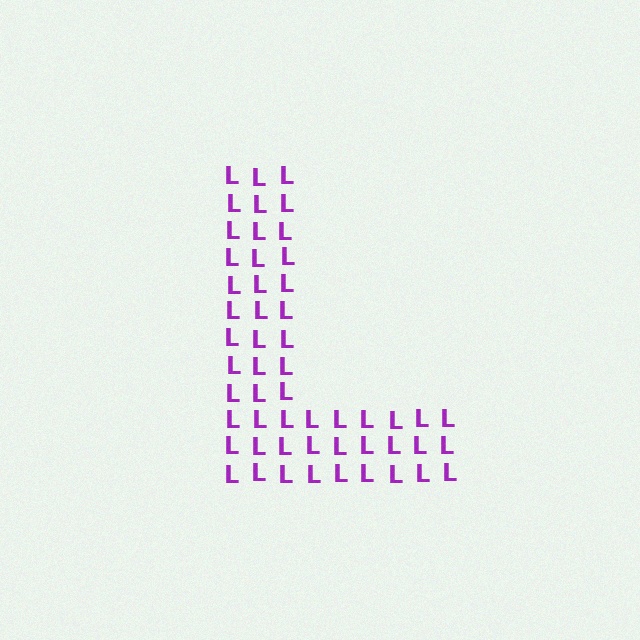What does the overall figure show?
The overall figure shows the letter L.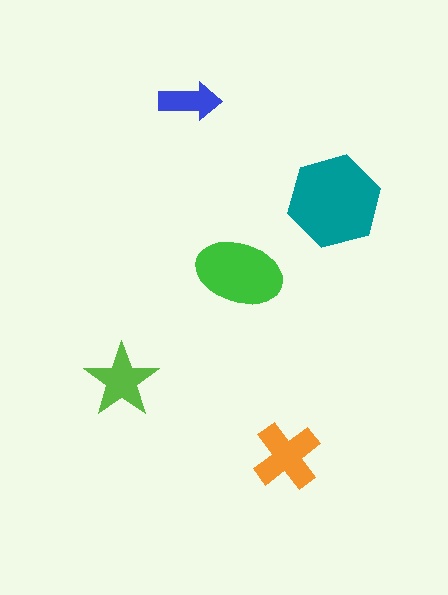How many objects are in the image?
There are 5 objects in the image.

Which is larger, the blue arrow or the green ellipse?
The green ellipse.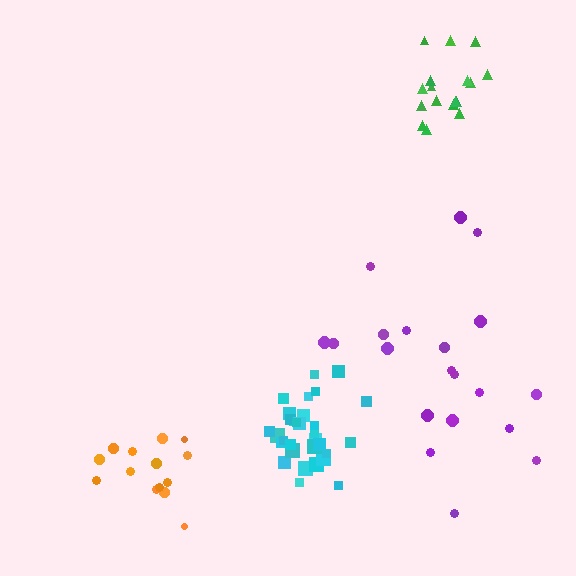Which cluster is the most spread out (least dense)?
Purple.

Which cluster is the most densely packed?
Cyan.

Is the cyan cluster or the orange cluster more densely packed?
Cyan.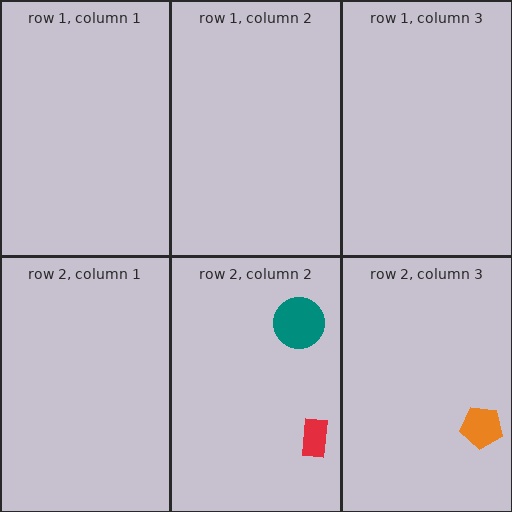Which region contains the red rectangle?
The row 2, column 2 region.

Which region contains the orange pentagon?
The row 2, column 3 region.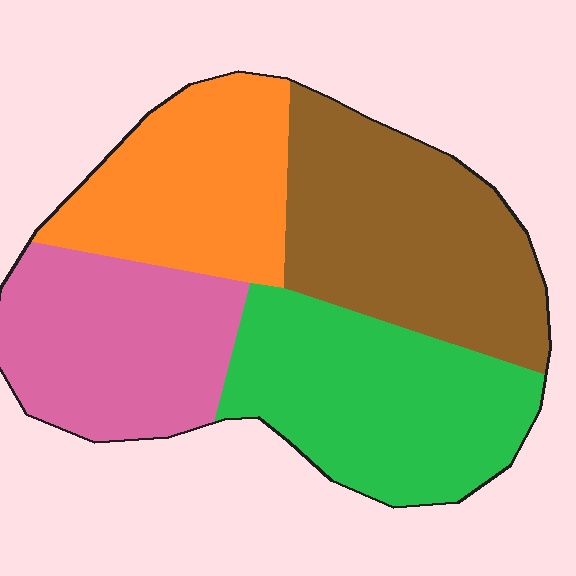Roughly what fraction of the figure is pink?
Pink covers roughly 25% of the figure.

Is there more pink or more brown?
Brown.